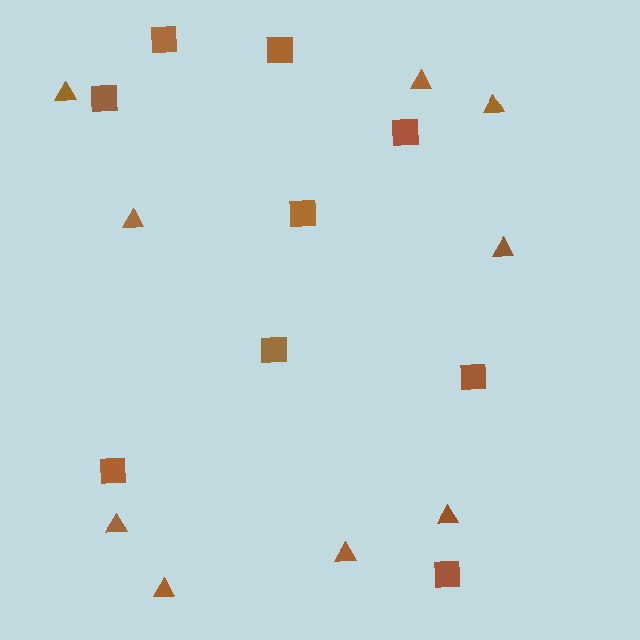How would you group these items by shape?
There are 2 groups: one group of squares (9) and one group of triangles (9).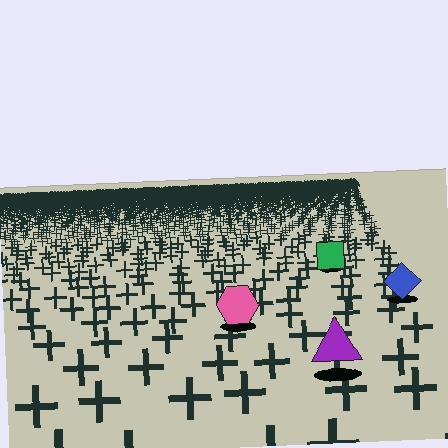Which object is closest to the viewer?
The purple triangle is closest. The texture marks near it are larger and more spread out.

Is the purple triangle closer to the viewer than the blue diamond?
Yes. The purple triangle is closer — you can tell from the texture gradient: the ground texture is coarser near it.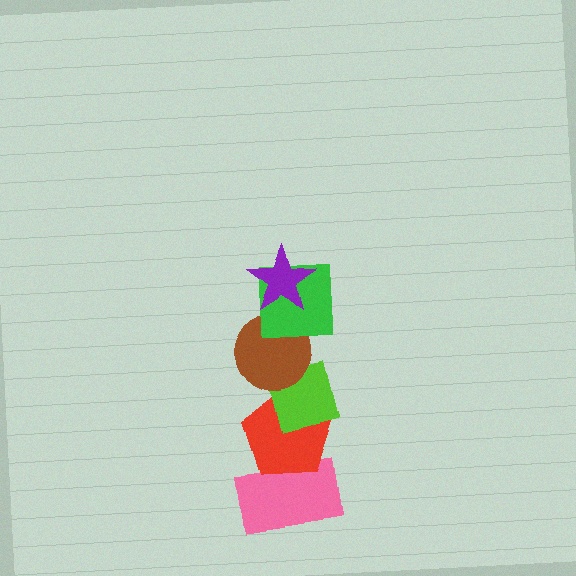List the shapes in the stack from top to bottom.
From top to bottom: the purple star, the green square, the brown circle, the lime square, the red pentagon, the pink rectangle.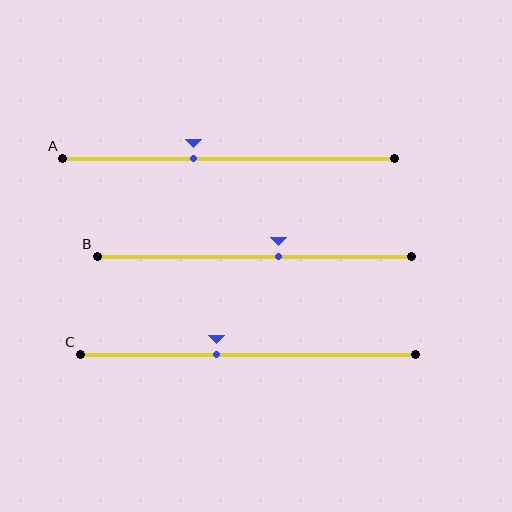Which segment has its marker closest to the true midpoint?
Segment B has its marker closest to the true midpoint.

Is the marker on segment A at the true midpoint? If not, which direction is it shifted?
No, the marker on segment A is shifted to the left by about 11% of the segment length.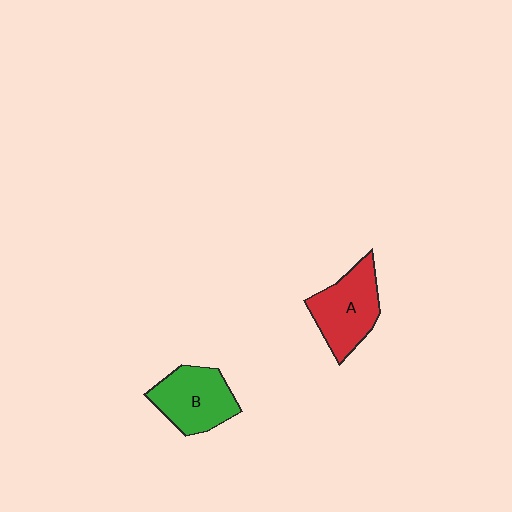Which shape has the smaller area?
Shape B (green).